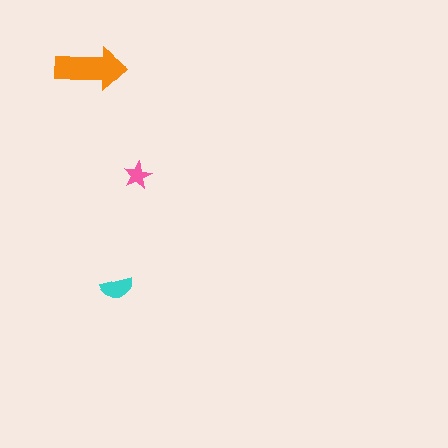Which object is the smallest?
The pink star.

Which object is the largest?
The orange arrow.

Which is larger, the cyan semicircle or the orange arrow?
The orange arrow.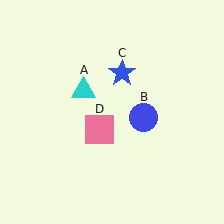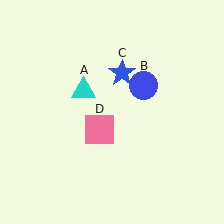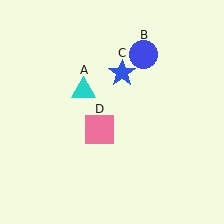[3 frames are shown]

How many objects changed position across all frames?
1 object changed position: blue circle (object B).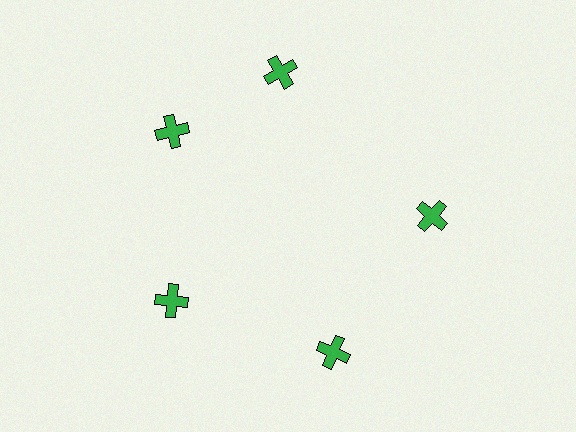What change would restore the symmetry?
The symmetry would be restored by rotating it back into even spacing with its neighbors so that all 5 crosses sit at equal angles and equal distance from the center.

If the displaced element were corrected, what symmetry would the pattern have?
It would have 5-fold rotational symmetry — the pattern would map onto itself every 72 degrees.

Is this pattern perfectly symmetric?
No. The 5 green crosses are arranged in a ring, but one element near the 1 o'clock position is rotated out of alignment along the ring, breaking the 5-fold rotational symmetry.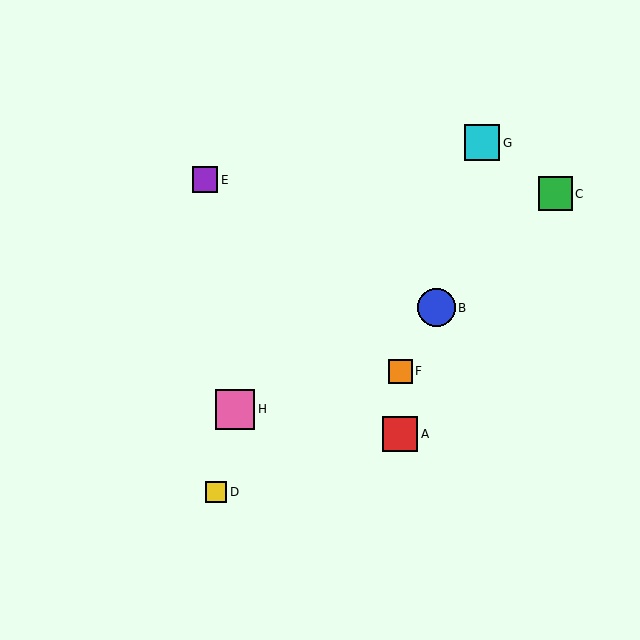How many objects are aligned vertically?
2 objects (A, F) are aligned vertically.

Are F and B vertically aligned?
No, F is at x≈400 and B is at x≈436.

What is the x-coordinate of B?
Object B is at x≈436.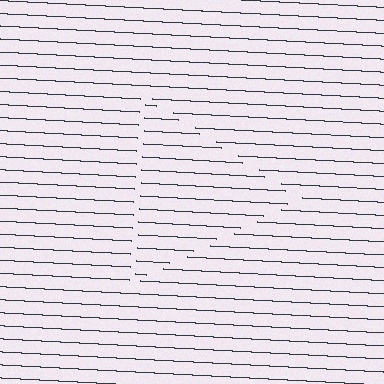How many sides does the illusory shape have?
3 sides — the line-ends trace a triangle.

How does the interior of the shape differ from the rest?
The interior of the shape contains the same grating, shifted by half a period — the contour is defined by the phase discontinuity where line-ends from the inner and outer gratings abut.